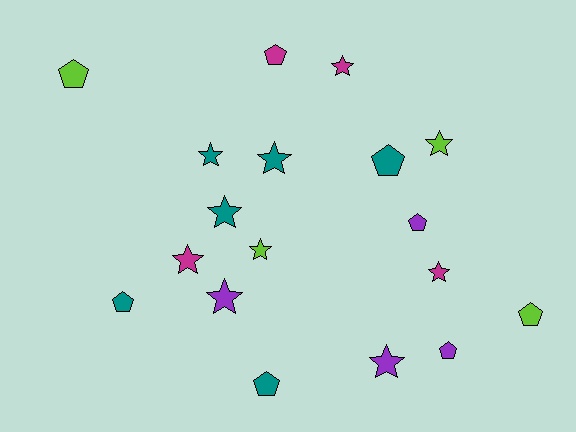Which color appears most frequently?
Teal, with 6 objects.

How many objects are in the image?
There are 18 objects.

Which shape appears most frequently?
Star, with 10 objects.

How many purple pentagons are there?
There are 2 purple pentagons.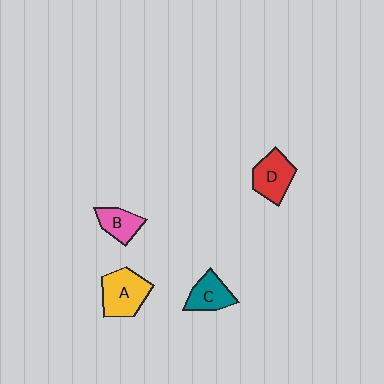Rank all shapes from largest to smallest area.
From largest to smallest: A (yellow), D (red), C (teal), B (pink).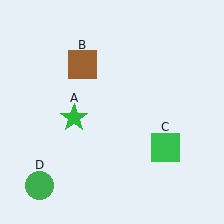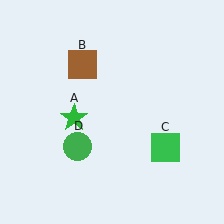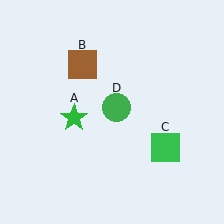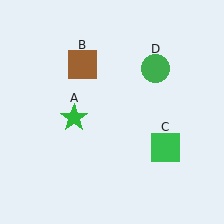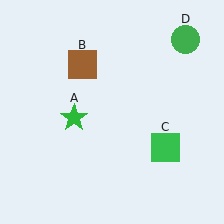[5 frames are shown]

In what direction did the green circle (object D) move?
The green circle (object D) moved up and to the right.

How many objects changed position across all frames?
1 object changed position: green circle (object D).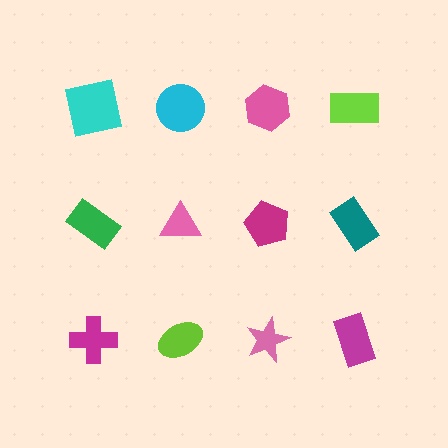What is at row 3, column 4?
A magenta rectangle.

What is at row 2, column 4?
A teal rectangle.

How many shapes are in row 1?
4 shapes.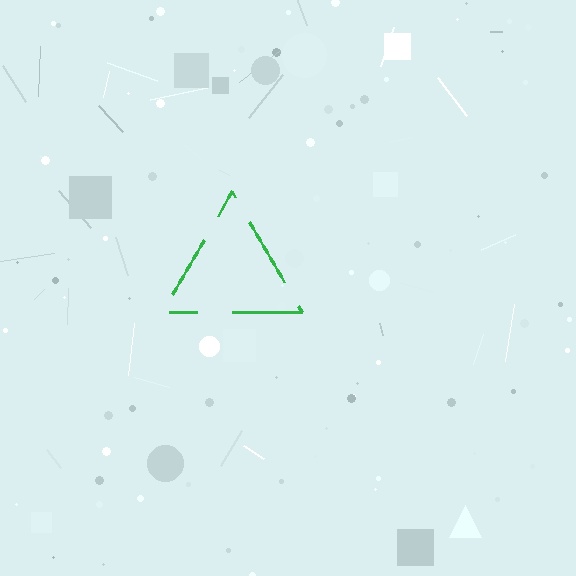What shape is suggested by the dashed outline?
The dashed outline suggests a triangle.